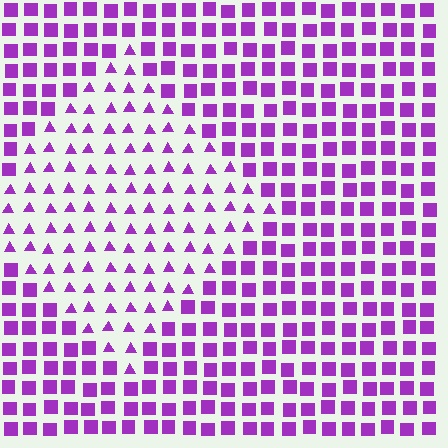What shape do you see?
I see a diamond.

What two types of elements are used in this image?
The image uses triangles inside the diamond region and squares outside it.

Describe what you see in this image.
The image is filled with small purple elements arranged in a uniform grid. A diamond-shaped region contains triangles, while the surrounding area contains squares. The boundary is defined purely by the change in element shape.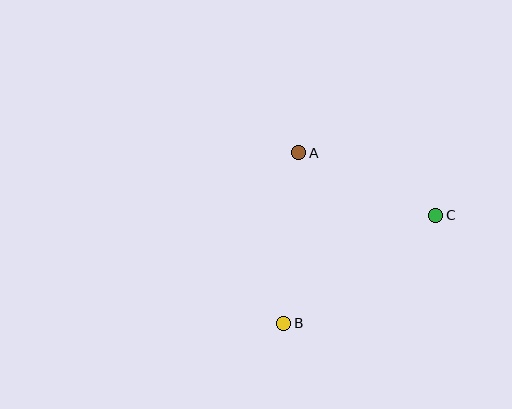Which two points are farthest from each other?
Points B and C are farthest from each other.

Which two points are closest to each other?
Points A and C are closest to each other.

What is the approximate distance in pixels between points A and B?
The distance between A and B is approximately 171 pixels.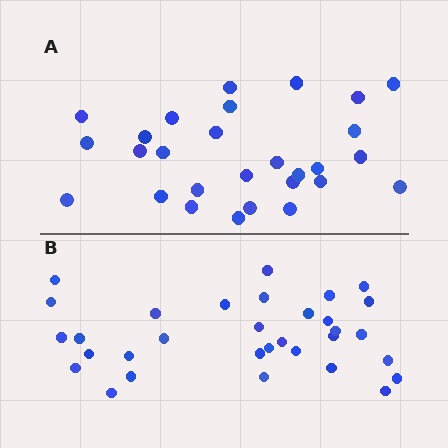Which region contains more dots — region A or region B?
Region B (the bottom region) has more dots.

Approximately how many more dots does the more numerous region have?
Region B has about 4 more dots than region A.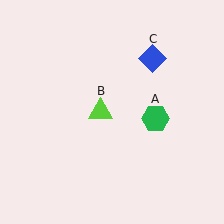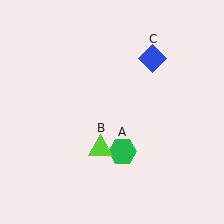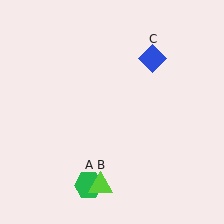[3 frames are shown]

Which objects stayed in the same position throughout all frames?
Blue diamond (object C) remained stationary.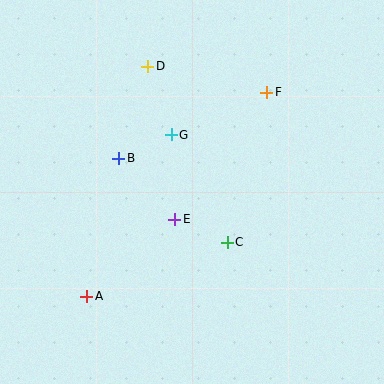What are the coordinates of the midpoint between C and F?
The midpoint between C and F is at (247, 167).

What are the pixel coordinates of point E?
Point E is at (175, 219).